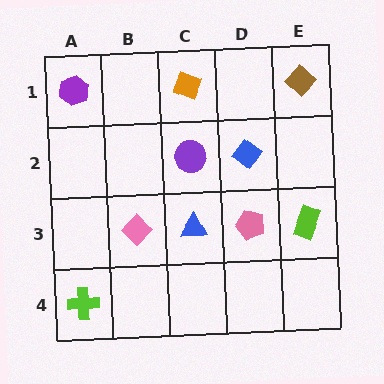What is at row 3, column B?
A pink diamond.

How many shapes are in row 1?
3 shapes.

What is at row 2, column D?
A blue diamond.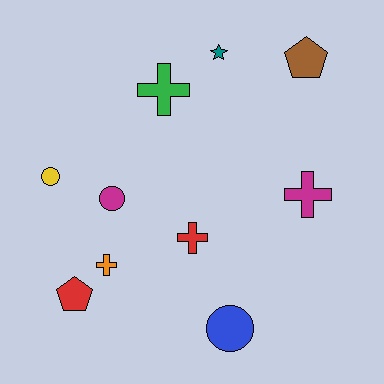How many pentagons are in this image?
There are 2 pentagons.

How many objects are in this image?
There are 10 objects.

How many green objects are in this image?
There is 1 green object.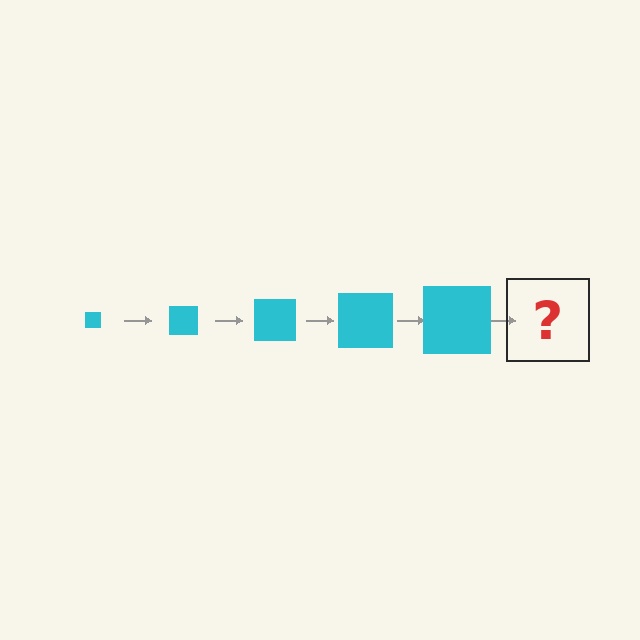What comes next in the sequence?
The next element should be a cyan square, larger than the previous one.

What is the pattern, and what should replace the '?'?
The pattern is that the square gets progressively larger each step. The '?' should be a cyan square, larger than the previous one.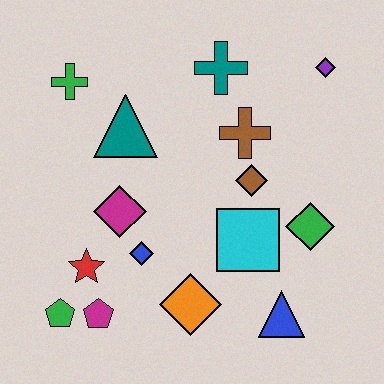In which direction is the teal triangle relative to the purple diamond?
The teal triangle is to the left of the purple diamond.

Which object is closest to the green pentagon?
The magenta pentagon is closest to the green pentagon.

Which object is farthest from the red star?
The purple diamond is farthest from the red star.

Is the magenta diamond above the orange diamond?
Yes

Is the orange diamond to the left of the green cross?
No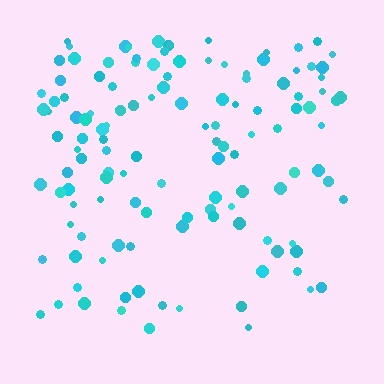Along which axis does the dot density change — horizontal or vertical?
Vertical.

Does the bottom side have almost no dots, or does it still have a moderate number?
Still a moderate number, just noticeably fewer than the top.